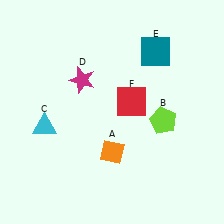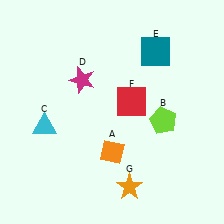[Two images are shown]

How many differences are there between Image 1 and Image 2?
There is 1 difference between the two images.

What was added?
An orange star (G) was added in Image 2.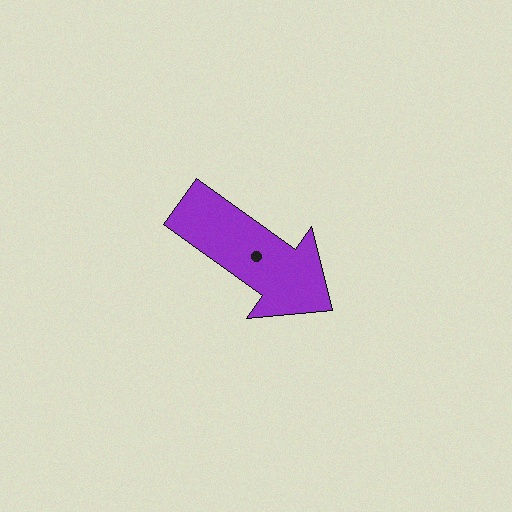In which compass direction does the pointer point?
Southeast.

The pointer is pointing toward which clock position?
Roughly 4 o'clock.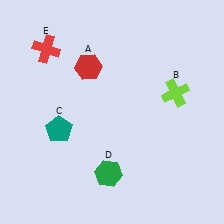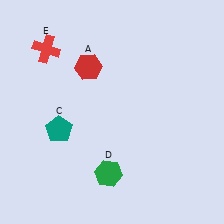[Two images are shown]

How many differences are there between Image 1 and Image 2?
There is 1 difference between the two images.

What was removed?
The lime cross (B) was removed in Image 2.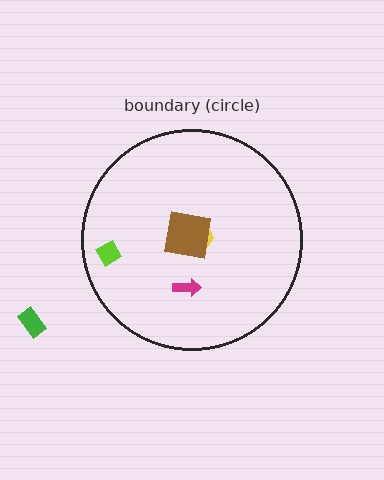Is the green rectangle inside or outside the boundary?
Outside.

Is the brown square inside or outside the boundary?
Inside.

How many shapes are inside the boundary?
4 inside, 1 outside.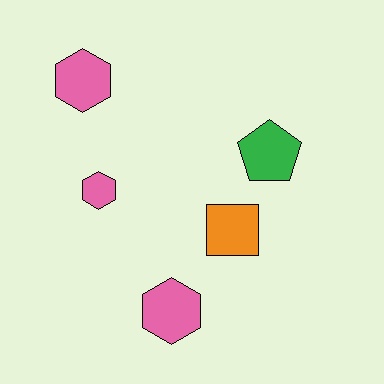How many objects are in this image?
There are 5 objects.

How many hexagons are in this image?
There are 3 hexagons.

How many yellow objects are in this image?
There are no yellow objects.